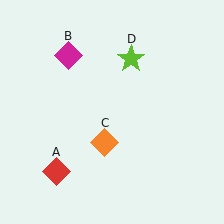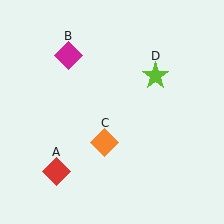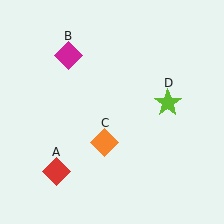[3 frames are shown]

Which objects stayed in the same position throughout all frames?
Red diamond (object A) and magenta diamond (object B) and orange diamond (object C) remained stationary.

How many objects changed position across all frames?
1 object changed position: lime star (object D).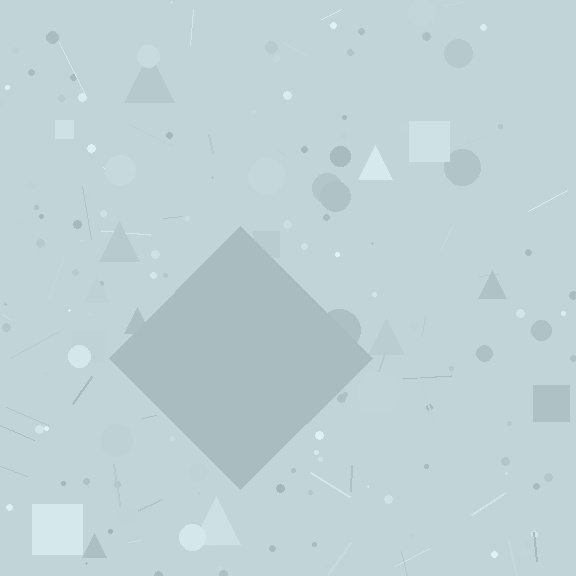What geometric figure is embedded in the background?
A diamond is embedded in the background.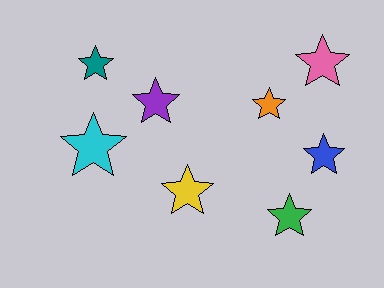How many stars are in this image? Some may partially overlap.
There are 8 stars.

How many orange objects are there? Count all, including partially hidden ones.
There is 1 orange object.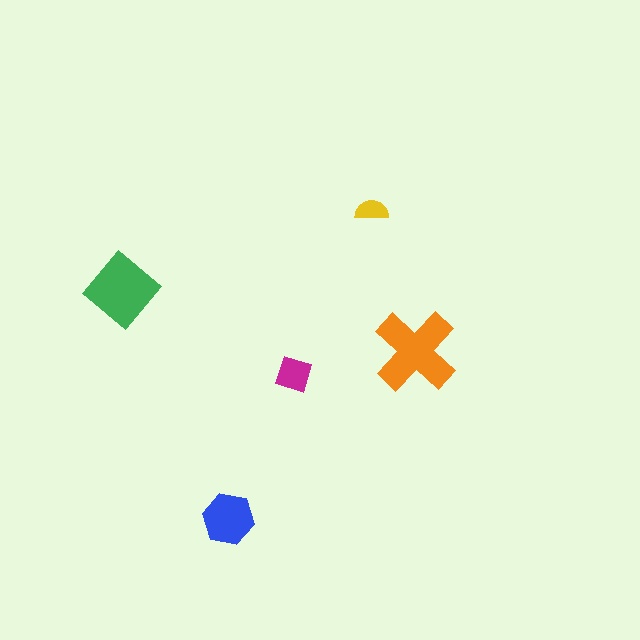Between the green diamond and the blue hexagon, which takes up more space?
The green diamond.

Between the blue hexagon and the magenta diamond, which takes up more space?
The blue hexagon.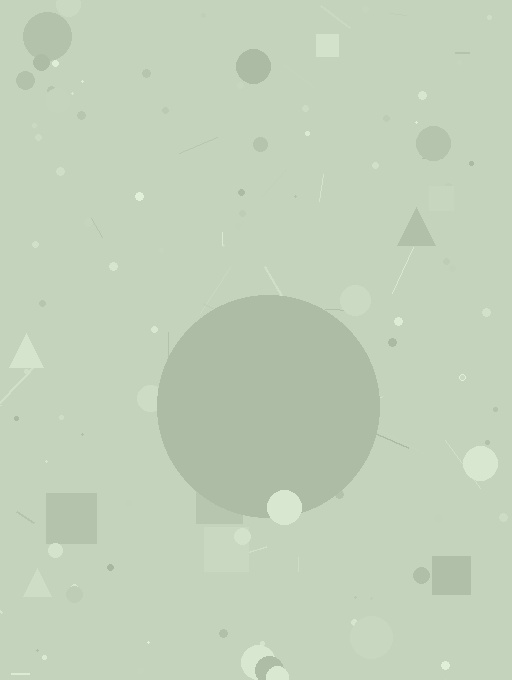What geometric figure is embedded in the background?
A circle is embedded in the background.